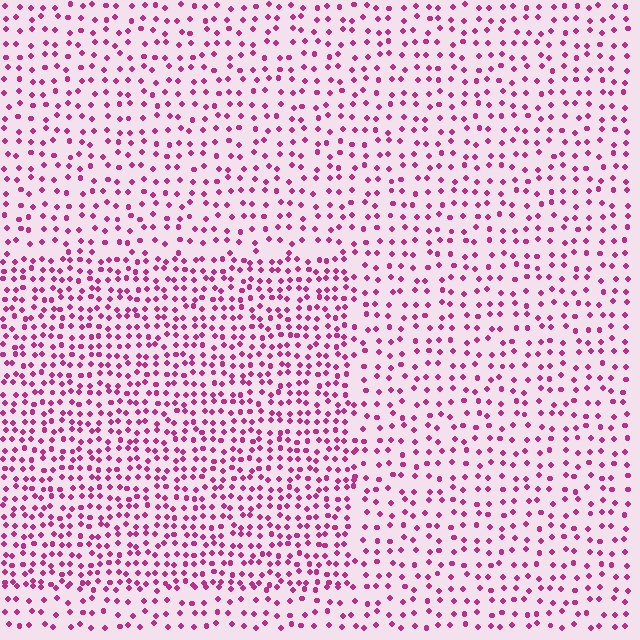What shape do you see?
I see a rectangle.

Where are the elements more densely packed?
The elements are more densely packed inside the rectangle boundary.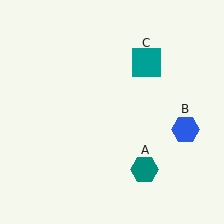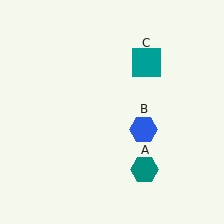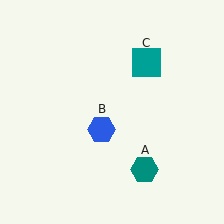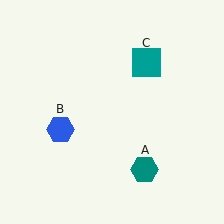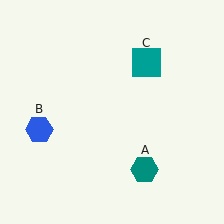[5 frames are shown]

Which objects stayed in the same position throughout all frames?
Teal hexagon (object A) and teal square (object C) remained stationary.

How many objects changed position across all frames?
1 object changed position: blue hexagon (object B).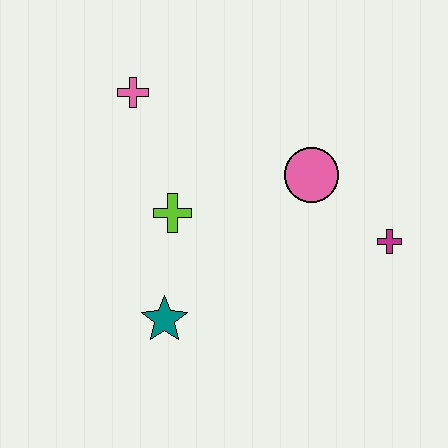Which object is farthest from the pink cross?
The magenta cross is farthest from the pink cross.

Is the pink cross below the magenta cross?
No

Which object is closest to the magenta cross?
The pink circle is closest to the magenta cross.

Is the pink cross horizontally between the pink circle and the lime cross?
No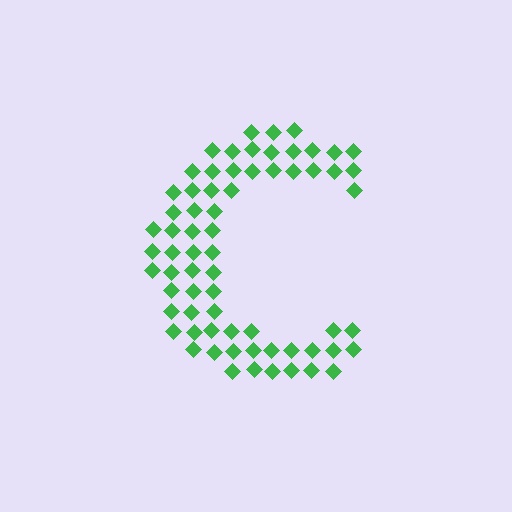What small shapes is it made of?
It is made of small diamonds.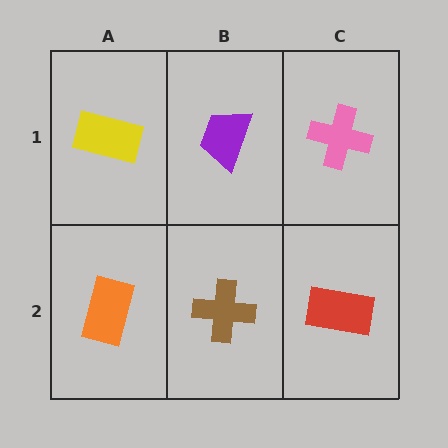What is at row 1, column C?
A pink cross.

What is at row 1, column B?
A purple trapezoid.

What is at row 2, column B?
A brown cross.